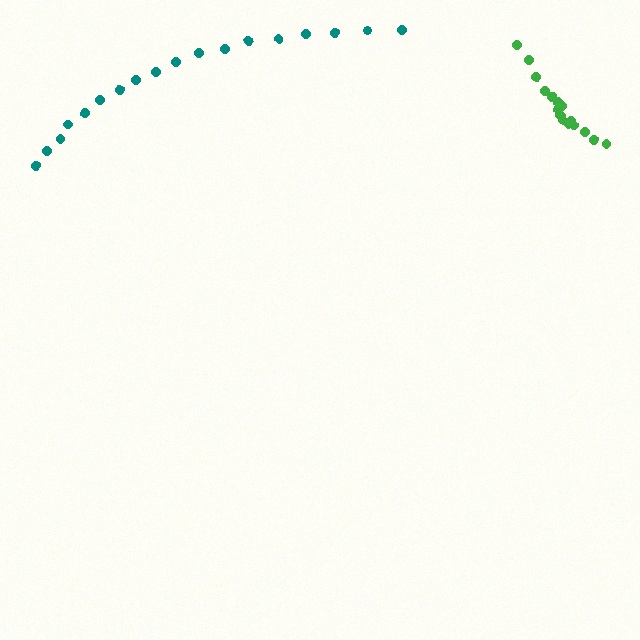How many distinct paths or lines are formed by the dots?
There are 2 distinct paths.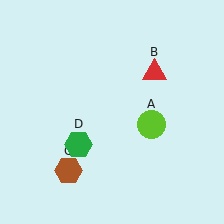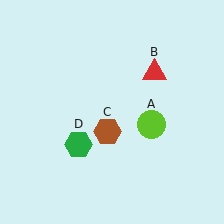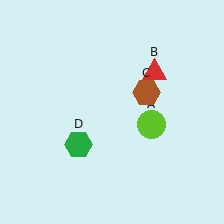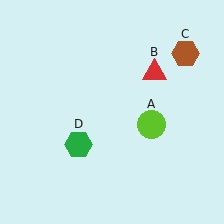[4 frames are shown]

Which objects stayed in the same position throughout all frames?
Lime circle (object A) and red triangle (object B) and green hexagon (object D) remained stationary.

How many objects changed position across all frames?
1 object changed position: brown hexagon (object C).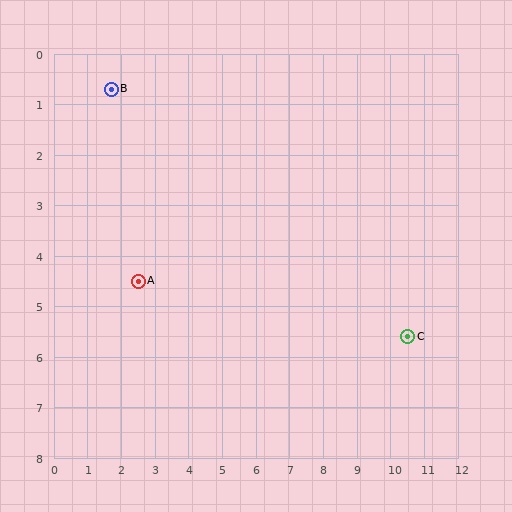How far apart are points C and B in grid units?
Points C and B are about 10.1 grid units apart.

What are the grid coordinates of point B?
Point B is at approximately (1.7, 0.7).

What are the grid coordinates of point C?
Point C is at approximately (10.5, 5.6).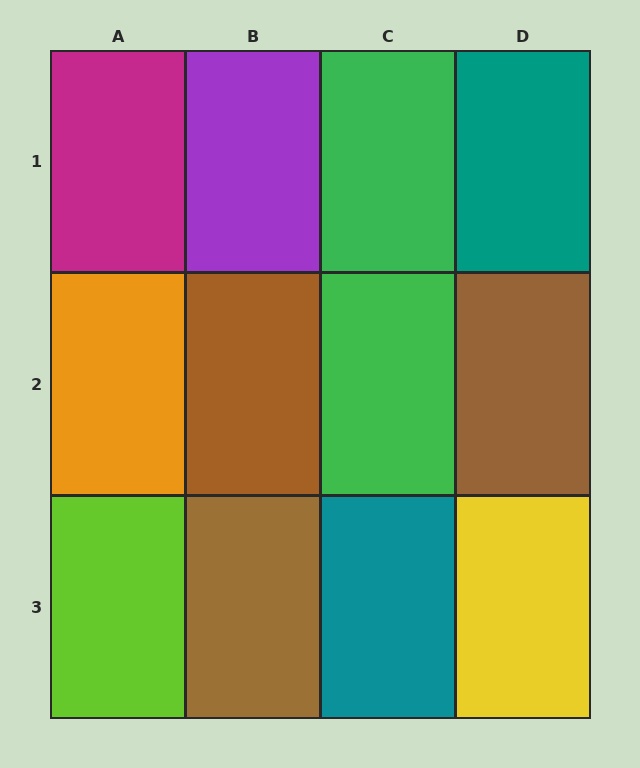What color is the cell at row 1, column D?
Teal.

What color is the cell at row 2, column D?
Brown.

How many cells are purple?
1 cell is purple.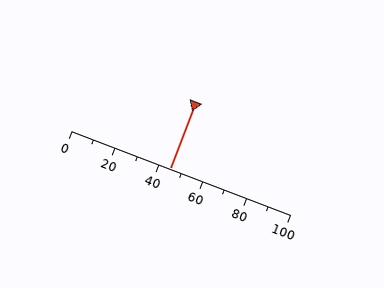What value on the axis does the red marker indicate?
The marker indicates approximately 45.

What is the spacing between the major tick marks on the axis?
The major ticks are spaced 20 apart.